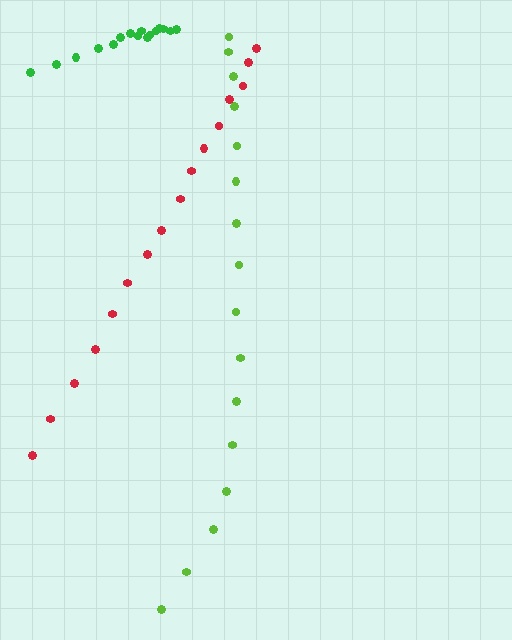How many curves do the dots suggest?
There are 3 distinct paths.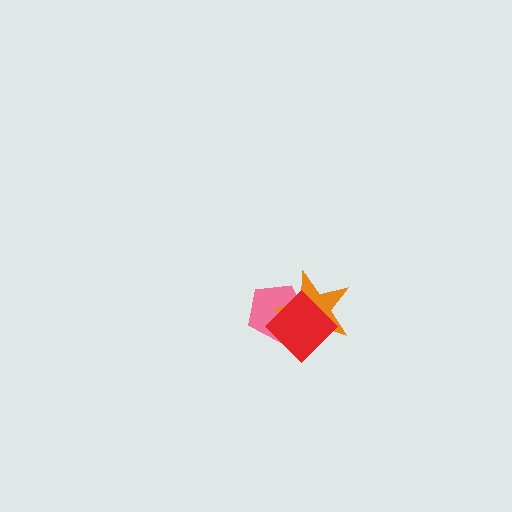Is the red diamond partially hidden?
No, no other shape covers it.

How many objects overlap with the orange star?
2 objects overlap with the orange star.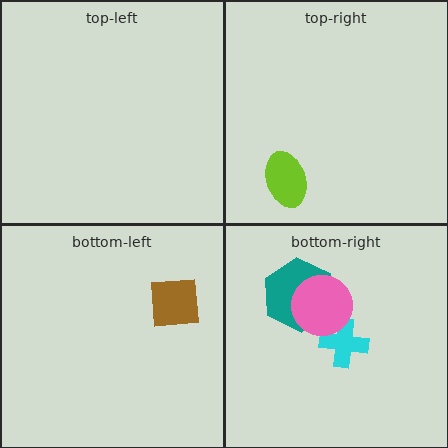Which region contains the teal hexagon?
The bottom-right region.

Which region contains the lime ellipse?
The top-right region.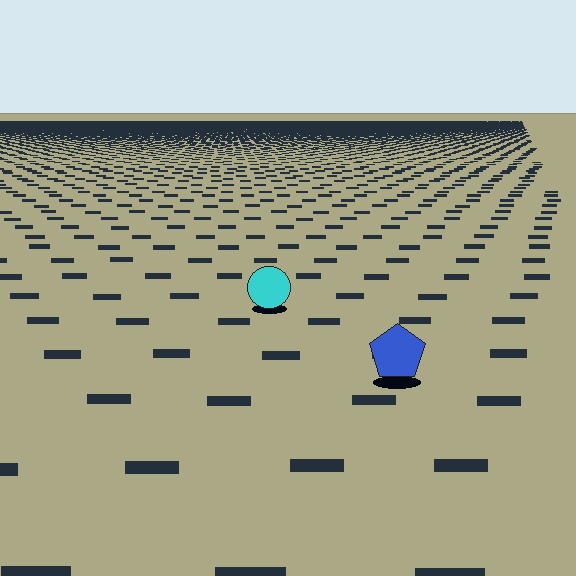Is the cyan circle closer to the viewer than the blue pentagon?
No. The blue pentagon is closer — you can tell from the texture gradient: the ground texture is coarser near it.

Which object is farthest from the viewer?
The cyan circle is farthest from the viewer. It appears smaller and the ground texture around it is denser.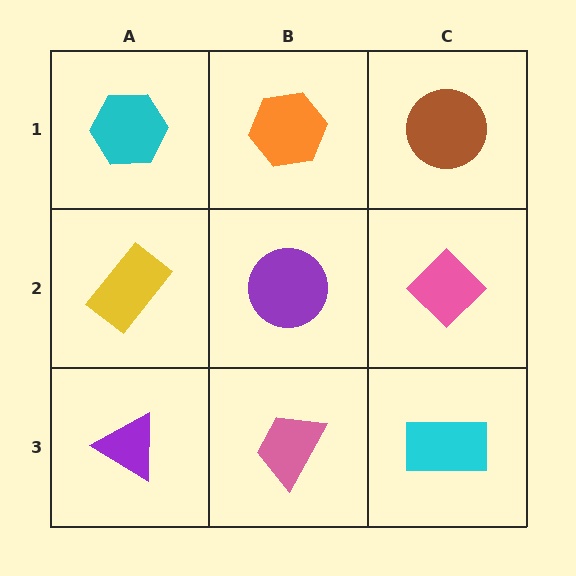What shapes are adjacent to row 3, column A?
A yellow rectangle (row 2, column A), a pink trapezoid (row 3, column B).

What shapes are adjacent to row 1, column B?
A purple circle (row 2, column B), a cyan hexagon (row 1, column A), a brown circle (row 1, column C).